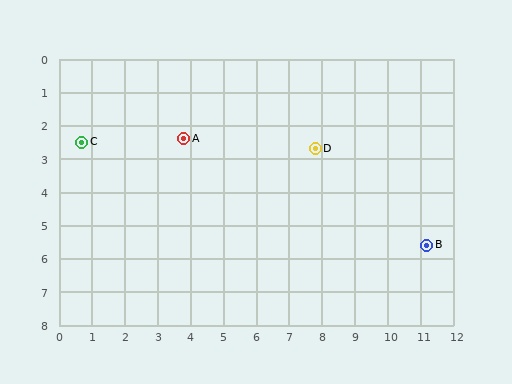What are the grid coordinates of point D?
Point D is at approximately (7.8, 2.7).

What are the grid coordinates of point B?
Point B is at approximately (11.2, 5.6).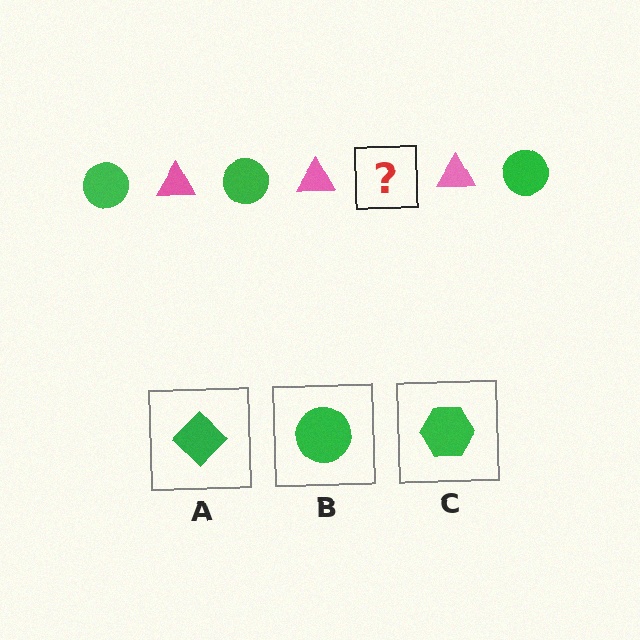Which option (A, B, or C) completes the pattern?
B.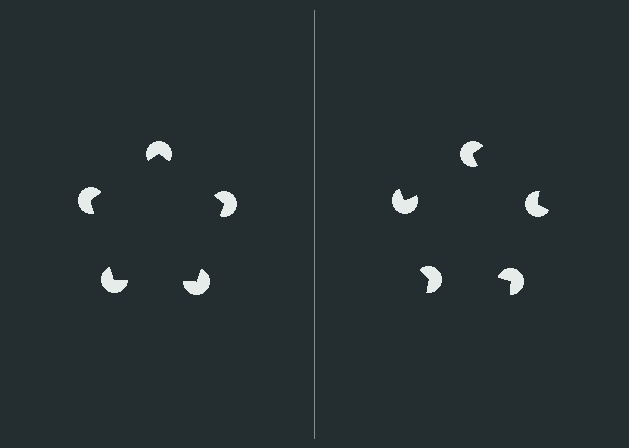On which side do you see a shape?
An illusory pentagon appears on the left side. On the right side the wedge cuts are rotated, so no coherent shape forms.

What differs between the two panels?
The pac-man discs are positioned identically on both sides; only the wedge orientations differ. On the left they align to a pentagon; on the right they are misaligned.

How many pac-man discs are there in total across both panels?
10 — 5 on each side.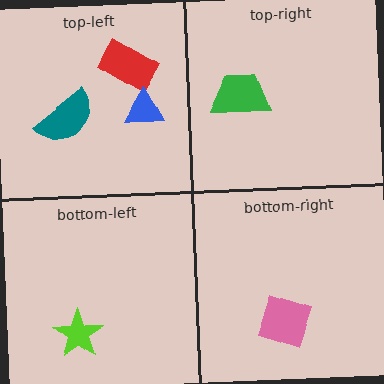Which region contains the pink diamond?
The bottom-right region.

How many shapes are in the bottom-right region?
1.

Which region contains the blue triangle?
The top-left region.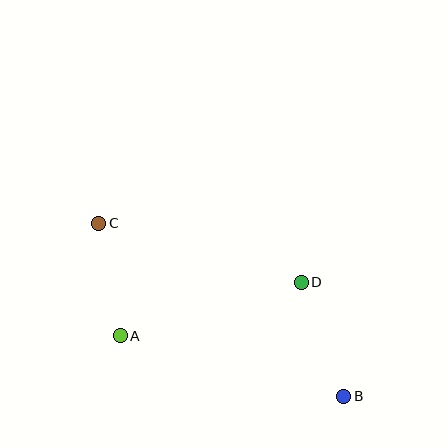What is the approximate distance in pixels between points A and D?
The distance between A and D is approximately 189 pixels.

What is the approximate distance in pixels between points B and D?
The distance between B and D is approximately 121 pixels.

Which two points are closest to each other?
Points A and C are closest to each other.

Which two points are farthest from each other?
Points B and C are farthest from each other.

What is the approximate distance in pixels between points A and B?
The distance between A and B is approximately 232 pixels.